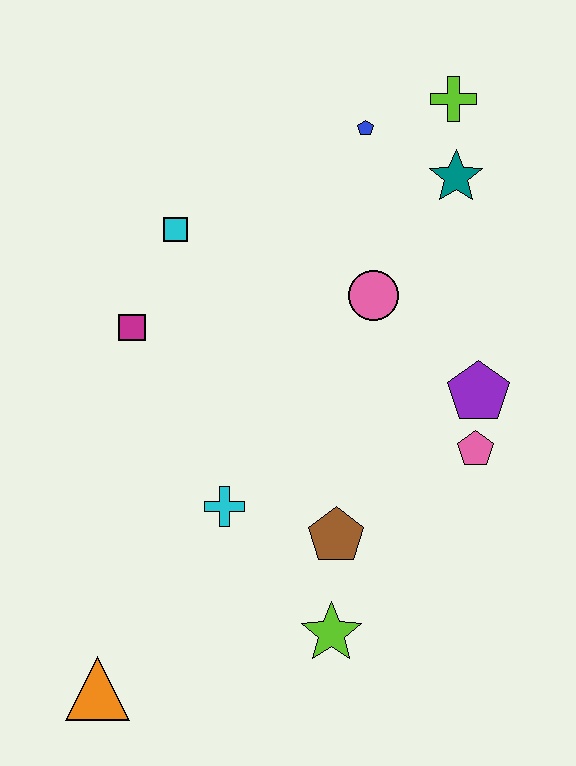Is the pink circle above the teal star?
No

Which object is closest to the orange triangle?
The cyan cross is closest to the orange triangle.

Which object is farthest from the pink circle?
The orange triangle is farthest from the pink circle.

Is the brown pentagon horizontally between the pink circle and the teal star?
No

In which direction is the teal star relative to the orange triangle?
The teal star is above the orange triangle.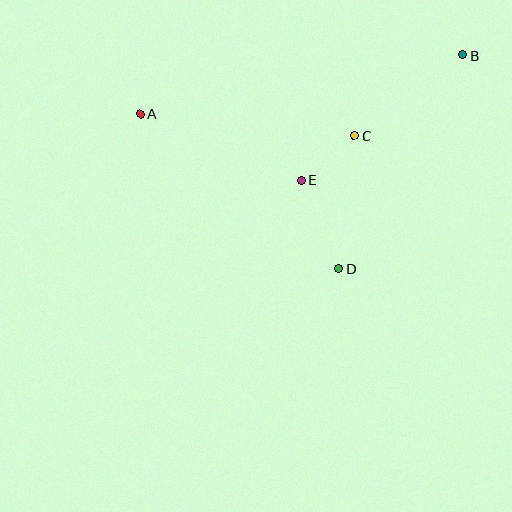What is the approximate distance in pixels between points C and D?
The distance between C and D is approximately 134 pixels.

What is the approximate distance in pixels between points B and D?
The distance between B and D is approximately 247 pixels.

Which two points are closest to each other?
Points C and E are closest to each other.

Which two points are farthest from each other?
Points A and B are farthest from each other.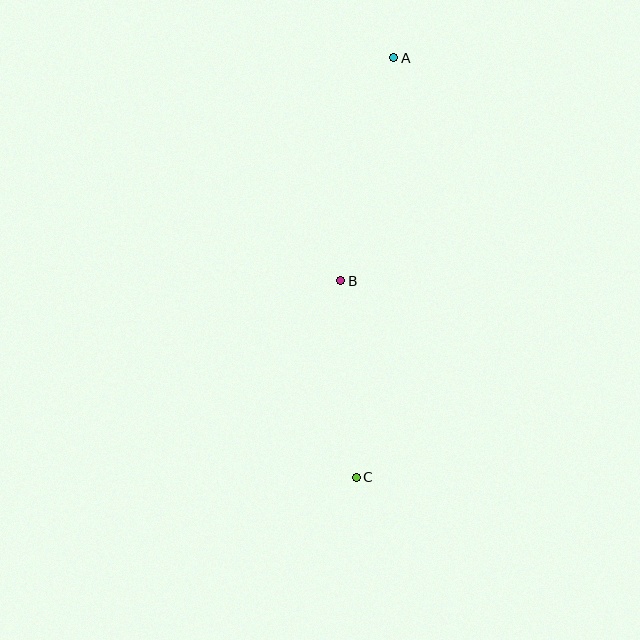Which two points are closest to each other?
Points B and C are closest to each other.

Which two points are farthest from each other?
Points A and C are farthest from each other.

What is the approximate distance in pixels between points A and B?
The distance between A and B is approximately 229 pixels.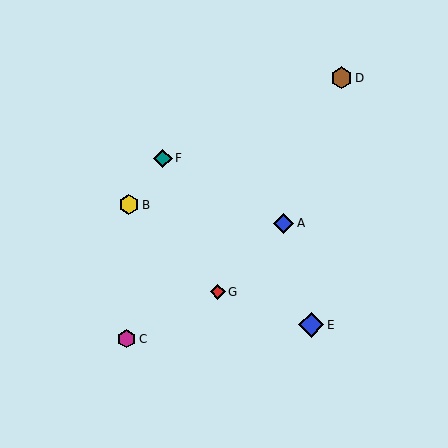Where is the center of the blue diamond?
The center of the blue diamond is at (284, 223).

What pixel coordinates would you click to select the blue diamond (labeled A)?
Click at (284, 223) to select the blue diamond A.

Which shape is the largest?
The blue diamond (labeled E) is the largest.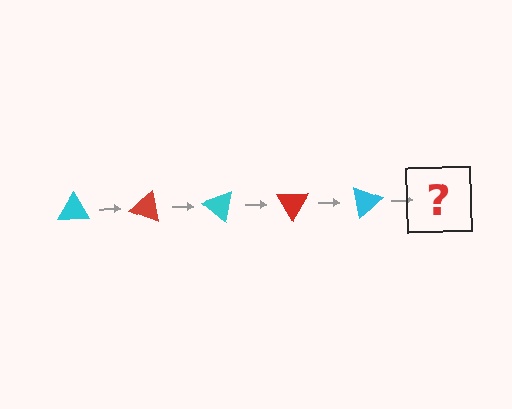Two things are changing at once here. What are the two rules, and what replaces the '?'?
The two rules are that it rotates 20 degrees each step and the color cycles through cyan and red. The '?' should be a red triangle, rotated 100 degrees from the start.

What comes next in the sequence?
The next element should be a red triangle, rotated 100 degrees from the start.